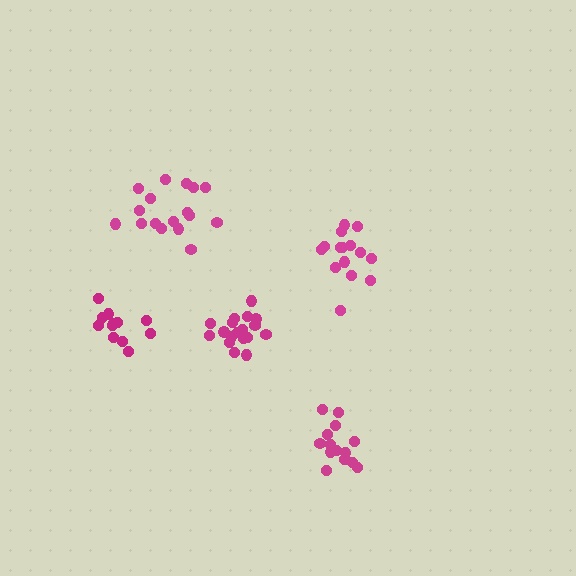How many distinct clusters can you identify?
There are 5 distinct clusters.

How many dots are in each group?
Group 1: 14 dots, Group 2: 15 dots, Group 3: 12 dots, Group 4: 17 dots, Group 5: 18 dots (76 total).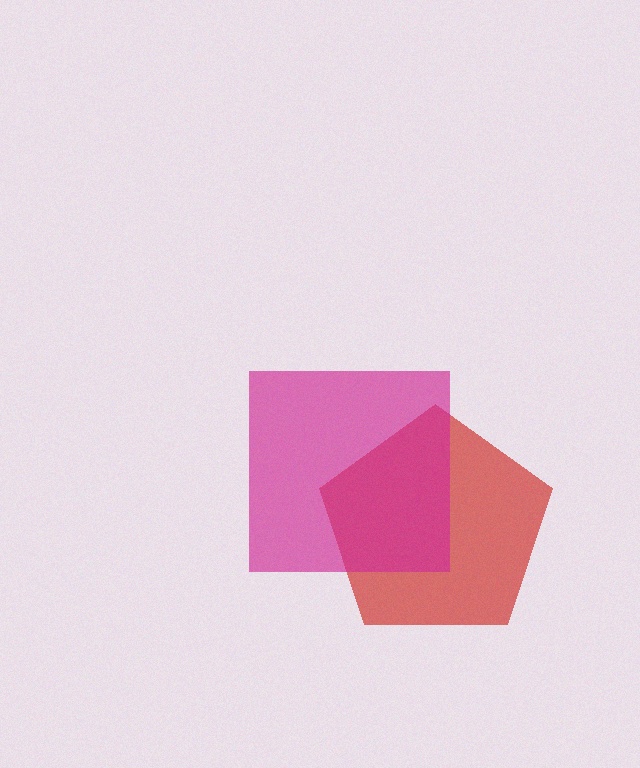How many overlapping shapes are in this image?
There are 2 overlapping shapes in the image.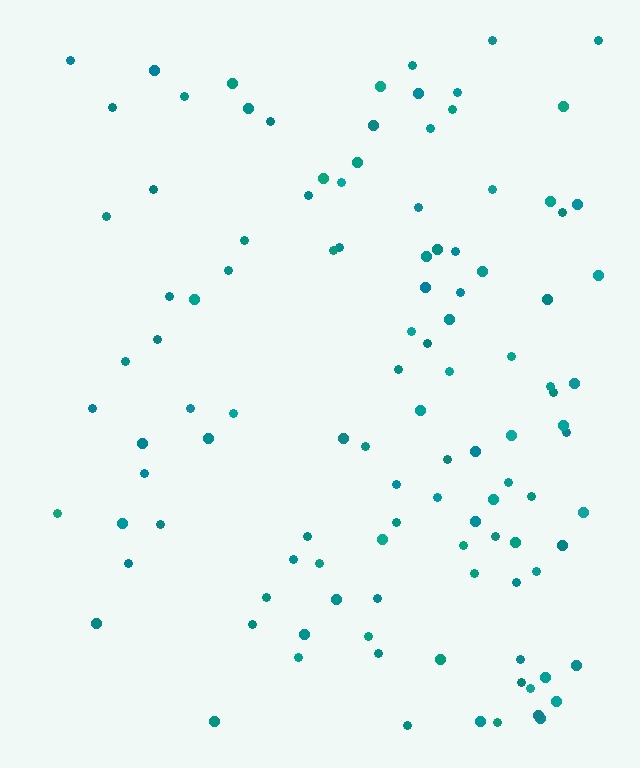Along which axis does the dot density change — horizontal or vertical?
Horizontal.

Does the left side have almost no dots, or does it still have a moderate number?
Still a moderate number, just noticeably fewer than the right.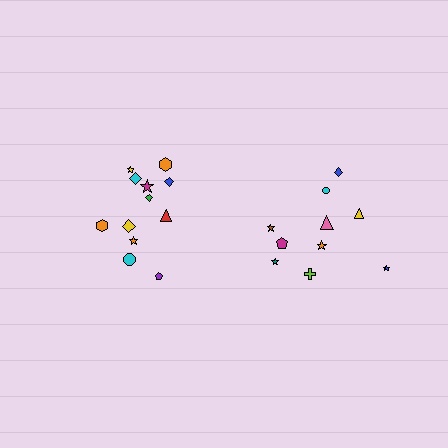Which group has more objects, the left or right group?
The left group.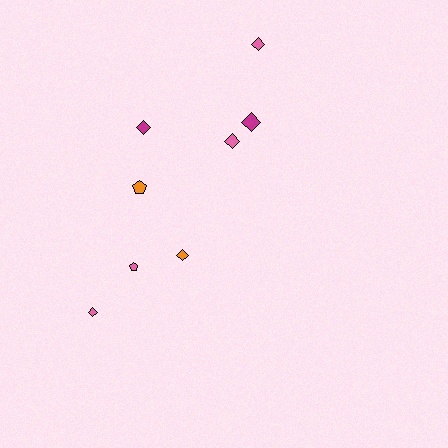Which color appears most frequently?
Pink, with 4 objects.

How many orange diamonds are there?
There is 1 orange diamond.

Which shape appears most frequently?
Diamond, with 6 objects.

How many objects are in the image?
There are 8 objects.